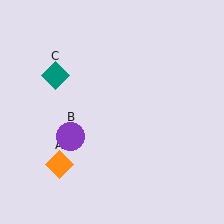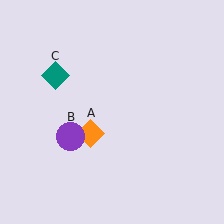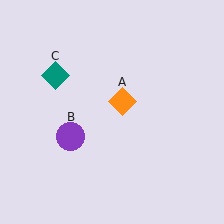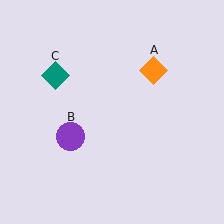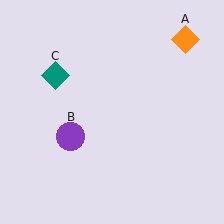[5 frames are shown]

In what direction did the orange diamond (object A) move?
The orange diamond (object A) moved up and to the right.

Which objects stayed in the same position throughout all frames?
Purple circle (object B) and teal diamond (object C) remained stationary.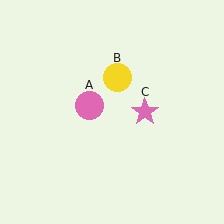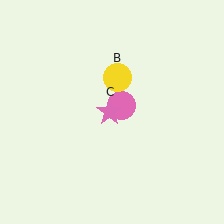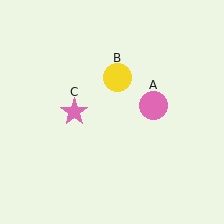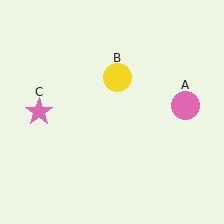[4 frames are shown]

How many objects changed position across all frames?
2 objects changed position: pink circle (object A), pink star (object C).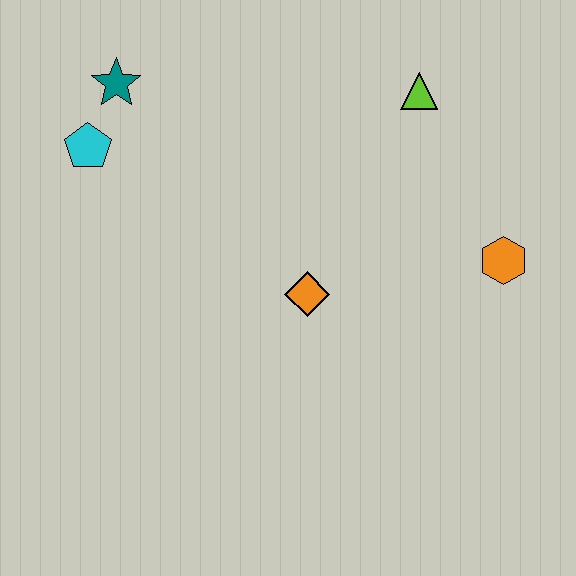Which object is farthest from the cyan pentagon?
The orange hexagon is farthest from the cyan pentagon.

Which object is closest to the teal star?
The cyan pentagon is closest to the teal star.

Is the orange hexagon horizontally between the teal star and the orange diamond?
No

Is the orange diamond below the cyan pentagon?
Yes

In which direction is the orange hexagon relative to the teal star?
The orange hexagon is to the right of the teal star.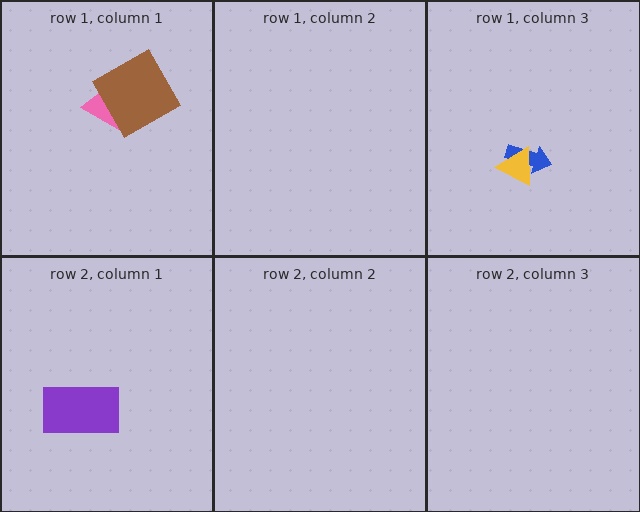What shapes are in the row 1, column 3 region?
The blue arrow, the yellow triangle.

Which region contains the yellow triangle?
The row 1, column 3 region.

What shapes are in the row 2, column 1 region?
The purple rectangle.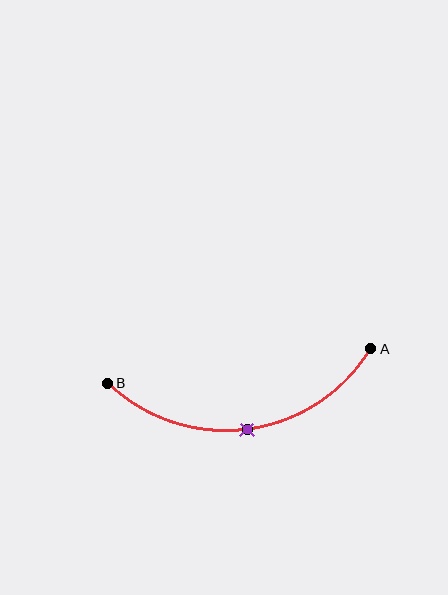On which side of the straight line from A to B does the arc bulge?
The arc bulges below the straight line connecting A and B.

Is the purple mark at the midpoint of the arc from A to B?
Yes. The purple mark lies on the arc at equal arc-length from both A and B — it is the arc midpoint.